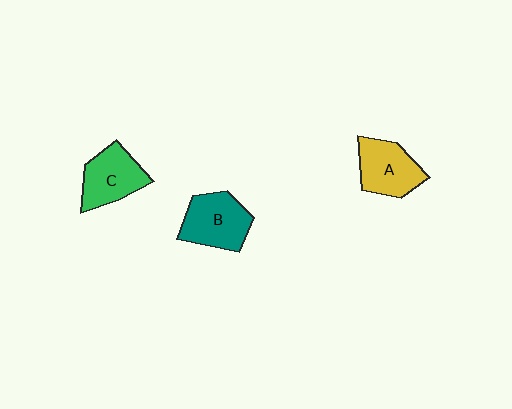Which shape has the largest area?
Shape B (teal).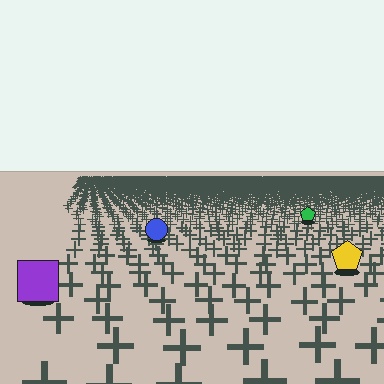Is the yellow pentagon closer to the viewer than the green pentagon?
Yes. The yellow pentagon is closer — you can tell from the texture gradient: the ground texture is coarser near it.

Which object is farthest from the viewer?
The green pentagon is farthest from the viewer. It appears smaller and the ground texture around it is denser.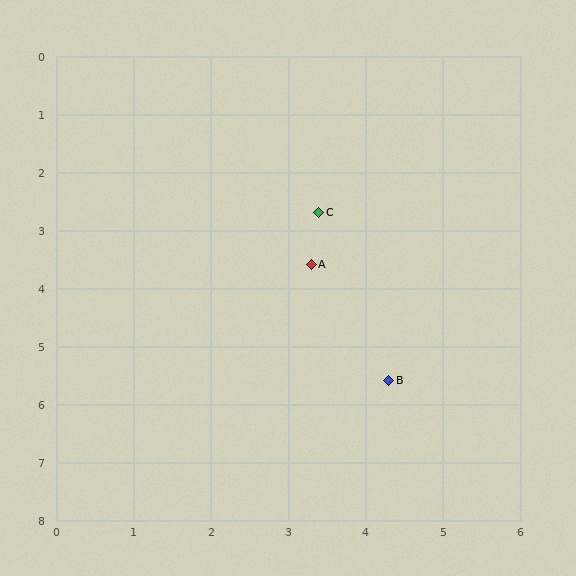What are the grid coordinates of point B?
Point B is at approximately (4.3, 5.6).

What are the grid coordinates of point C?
Point C is at approximately (3.4, 2.7).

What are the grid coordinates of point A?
Point A is at approximately (3.3, 3.6).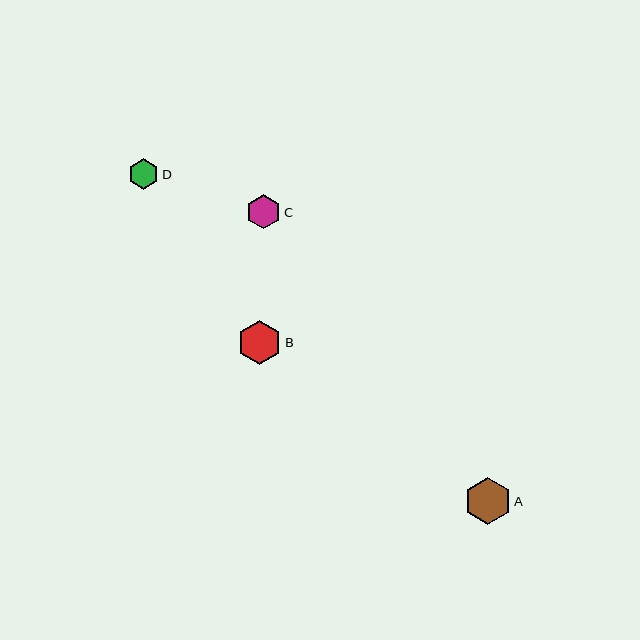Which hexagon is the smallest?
Hexagon D is the smallest with a size of approximately 30 pixels.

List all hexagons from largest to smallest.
From largest to smallest: A, B, C, D.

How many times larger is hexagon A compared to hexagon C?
Hexagon A is approximately 1.4 times the size of hexagon C.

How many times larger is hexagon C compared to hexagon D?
Hexagon C is approximately 1.1 times the size of hexagon D.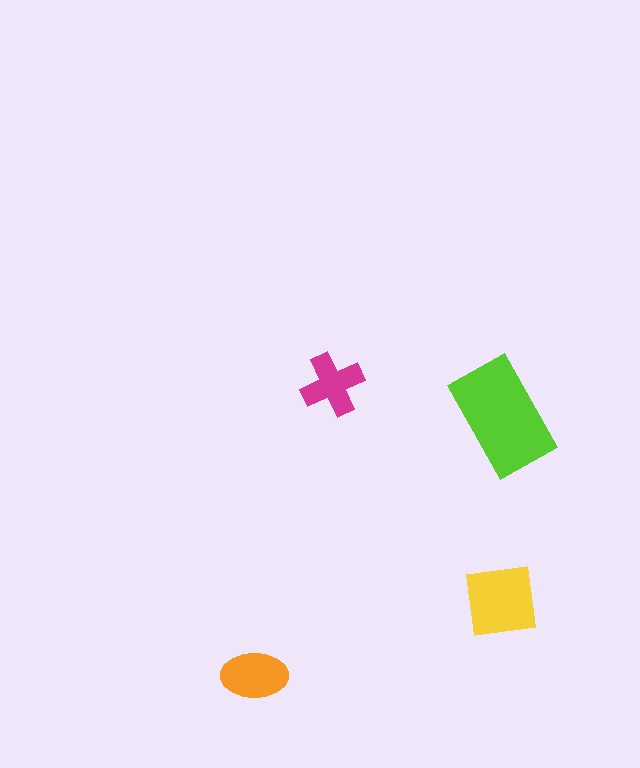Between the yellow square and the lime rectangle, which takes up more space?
The lime rectangle.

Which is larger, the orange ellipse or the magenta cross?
The orange ellipse.